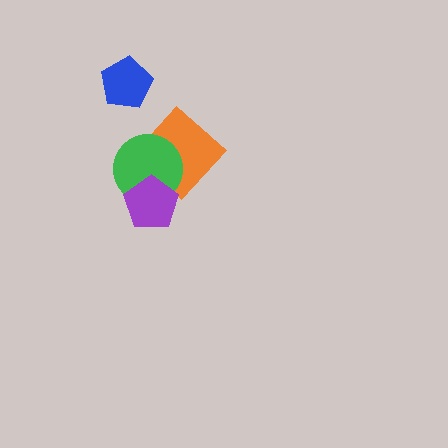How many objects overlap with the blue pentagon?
0 objects overlap with the blue pentagon.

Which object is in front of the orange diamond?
The green circle is in front of the orange diamond.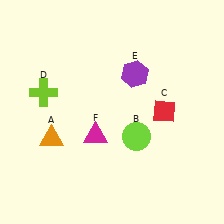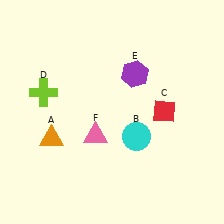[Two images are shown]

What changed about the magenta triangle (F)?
In Image 1, F is magenta. In Image 2, it changed to pink.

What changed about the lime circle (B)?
In Image 1, B is lime. In Image 2, it changed to cyan.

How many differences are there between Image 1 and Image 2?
There are 2 differences between the two images.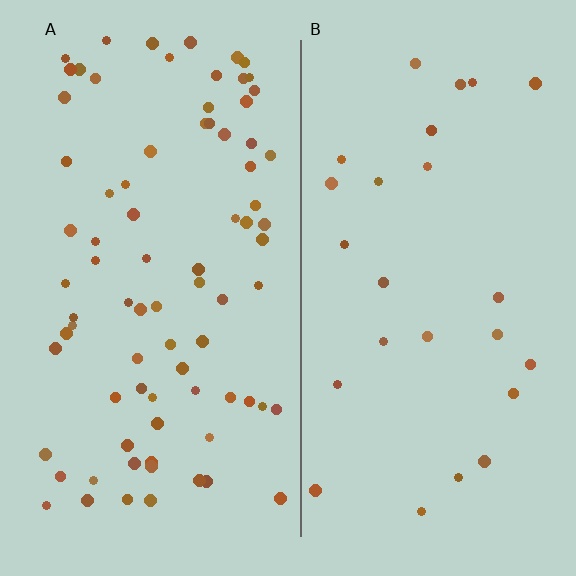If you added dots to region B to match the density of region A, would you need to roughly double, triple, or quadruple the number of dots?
Approximately triple.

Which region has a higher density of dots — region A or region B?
A (the left).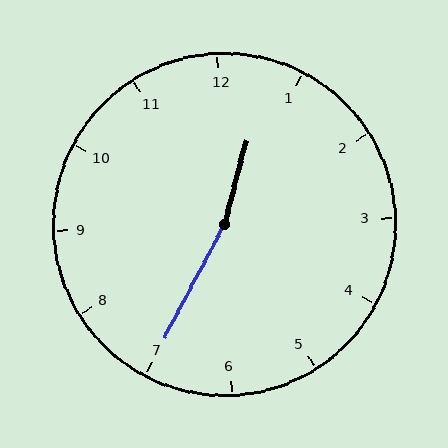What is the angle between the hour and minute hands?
Approximately 168 degrees.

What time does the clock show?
12:35.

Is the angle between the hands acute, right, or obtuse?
It is obtuse.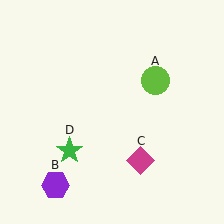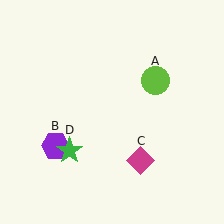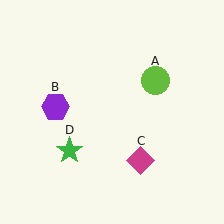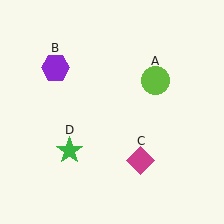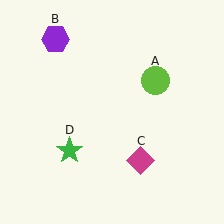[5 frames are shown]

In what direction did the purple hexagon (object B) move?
The purple hexagon (object B) moved up.